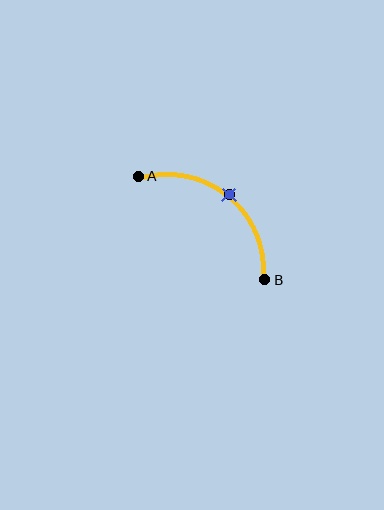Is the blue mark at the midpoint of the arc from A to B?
Yes. The blue mark lies on the arc at equal arc-length from both A and B — it is the arc midpoint.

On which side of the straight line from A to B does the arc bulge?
The arc bulges above and to the right of the straight line connecting A and B.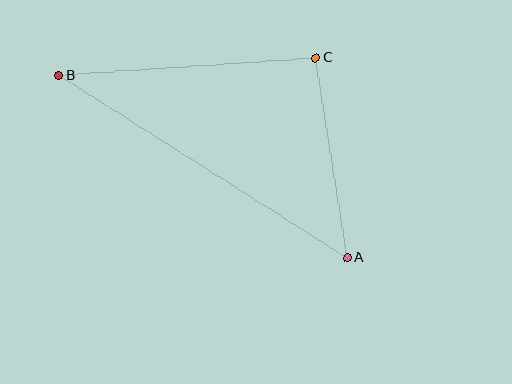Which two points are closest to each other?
Points A and C are closest to each other.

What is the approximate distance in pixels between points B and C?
The distance between B and C is approximately 257 pixels.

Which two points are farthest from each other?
Points A and B are farthest from each other.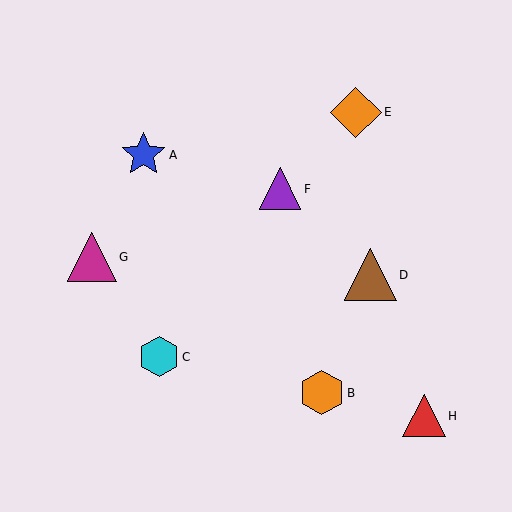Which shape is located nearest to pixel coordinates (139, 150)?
The blue star (labeled A) at (144, 155) is nearest to that location.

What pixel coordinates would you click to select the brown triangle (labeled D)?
Click at (370, 275) to select the brown triangle D.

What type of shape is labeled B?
Shape B is an orange hexagon.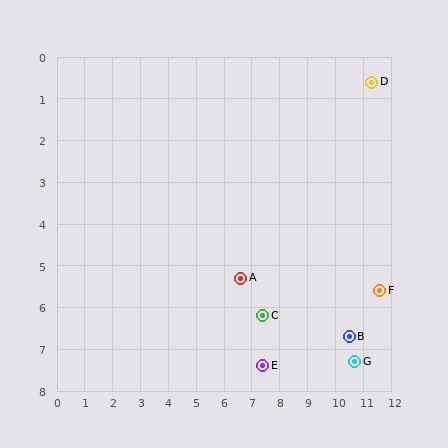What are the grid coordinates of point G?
Point G is at approximately (10.7, 7.3).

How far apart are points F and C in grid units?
Points F and C are about 4.2 grid units apart.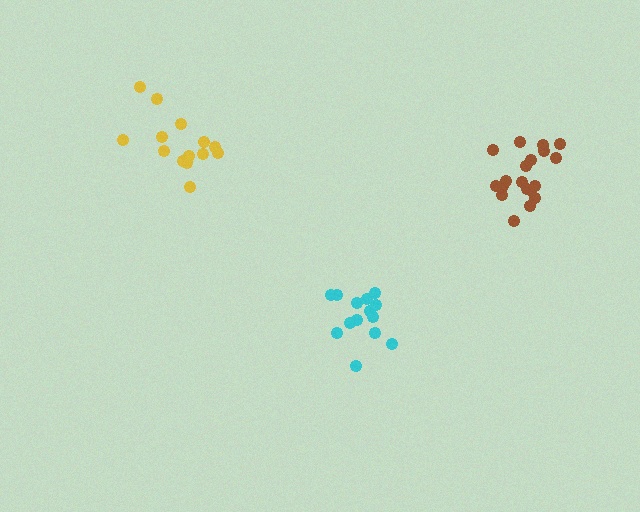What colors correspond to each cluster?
The clusters are colored: cyan, yellow, brown.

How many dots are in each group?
Group 1: 14 dots, Group 2: 14 dots, Group 3: 19 dots (47 total).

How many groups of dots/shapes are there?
There are 3 groups.